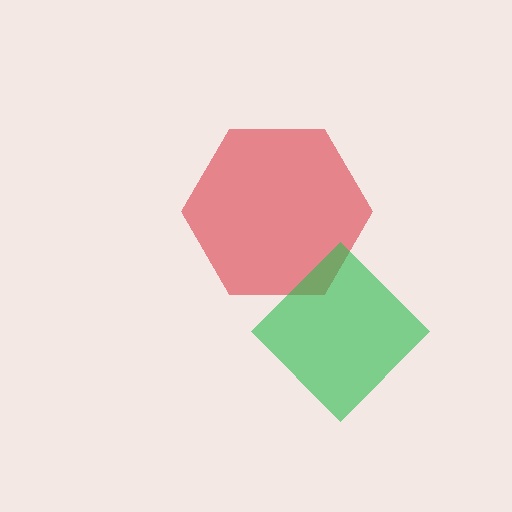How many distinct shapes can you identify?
There are 2 distinct shapes: a red hexagon, a green diamond.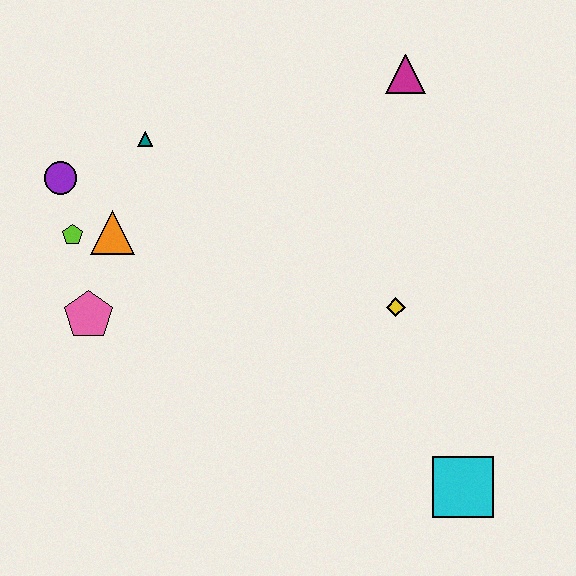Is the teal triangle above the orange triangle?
Yes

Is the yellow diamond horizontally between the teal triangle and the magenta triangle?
Yes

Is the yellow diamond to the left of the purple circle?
No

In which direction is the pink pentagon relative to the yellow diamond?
The pink pentagon is to the left of the yellow diamond.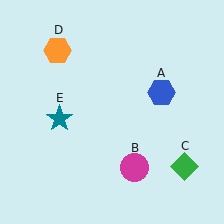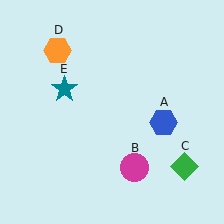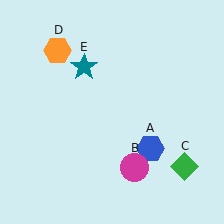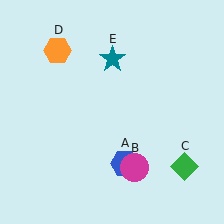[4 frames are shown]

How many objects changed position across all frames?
2 objects changed position: blue hexagon (object A), teal star (object E).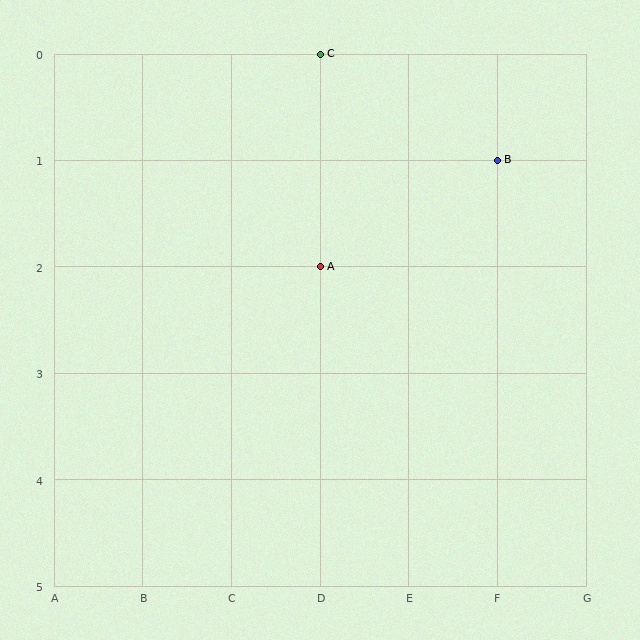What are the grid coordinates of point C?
Point C is at grid coordinates (D, 0).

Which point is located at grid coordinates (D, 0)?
Point C is at (D, 0).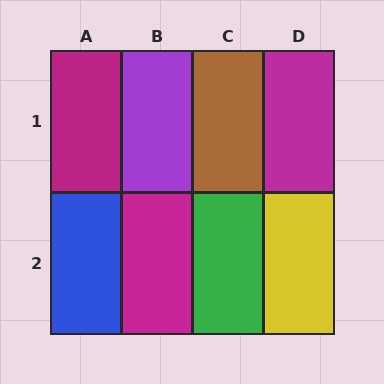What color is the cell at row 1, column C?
Brown.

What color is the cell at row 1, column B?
Purple.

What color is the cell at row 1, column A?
Magenta.